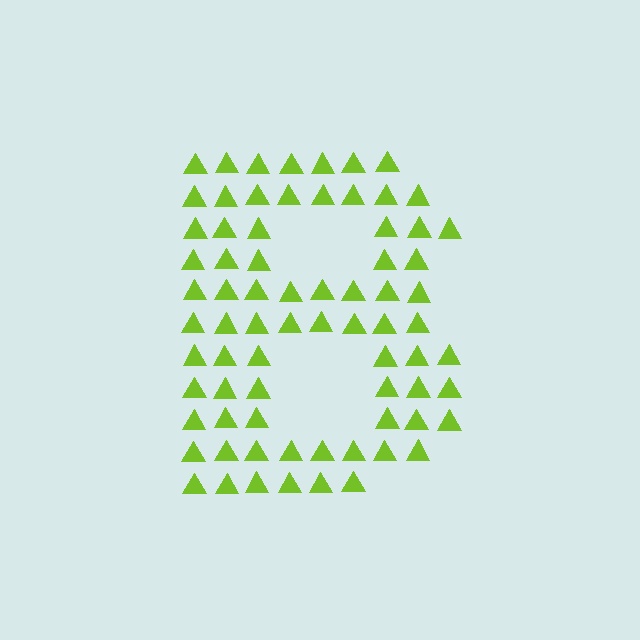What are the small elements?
The small elements are triangles.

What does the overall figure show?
The overall figure shows the letter B.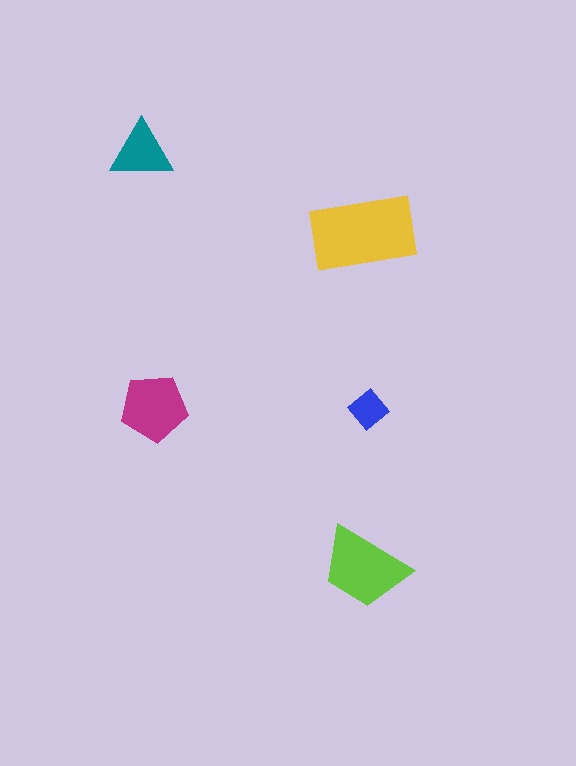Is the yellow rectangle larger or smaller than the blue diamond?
Larger.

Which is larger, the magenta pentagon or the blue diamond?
The magenta pentagon.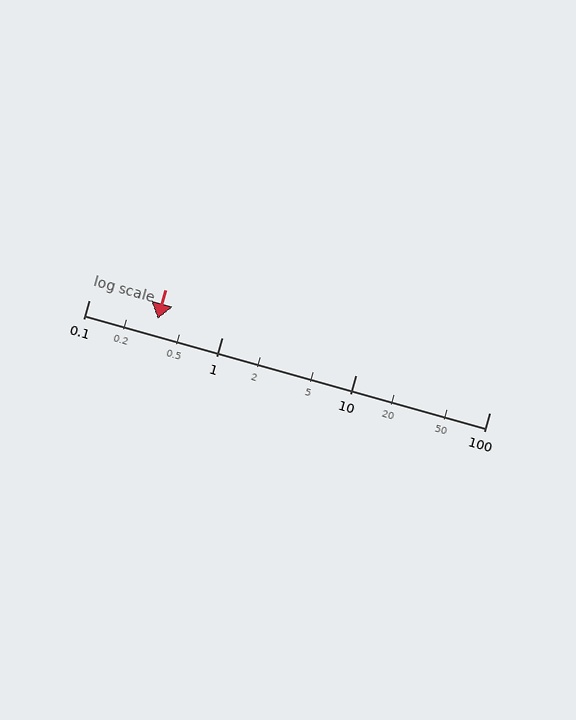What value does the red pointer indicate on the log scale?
The pointer indicates approximately 0.33.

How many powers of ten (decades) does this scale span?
The scale spans 3 decades, from 0.1 to 100.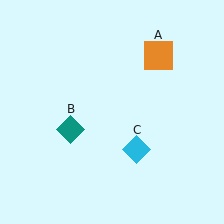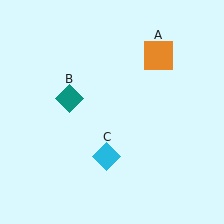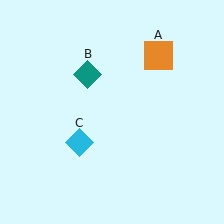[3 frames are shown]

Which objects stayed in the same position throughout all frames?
Orange square (object A) remained stationary.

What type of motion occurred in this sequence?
The teal diamond (object B), cyan diamond (object C) rotated clockwise around the center of the scene.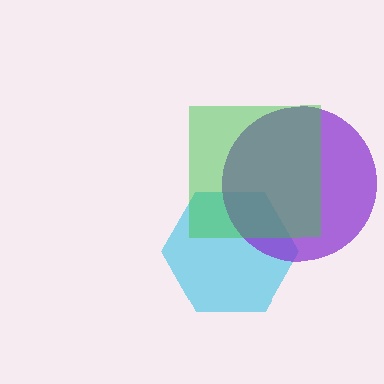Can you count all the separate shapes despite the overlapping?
Yes, there are 3 separate shapes.